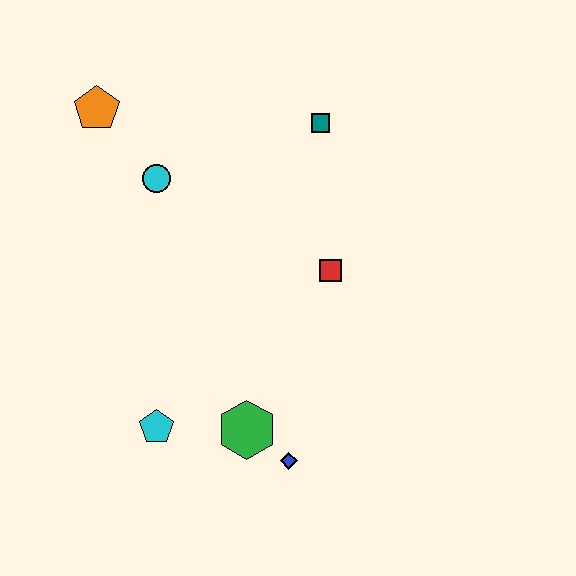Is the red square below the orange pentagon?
Yes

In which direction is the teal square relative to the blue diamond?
The teal square is above the blue diamond.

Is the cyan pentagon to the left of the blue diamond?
Yes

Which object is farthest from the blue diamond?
The orange pentagon is farthest from the blue diamond.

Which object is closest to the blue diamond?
The green hexagon is closest to the blue diamond.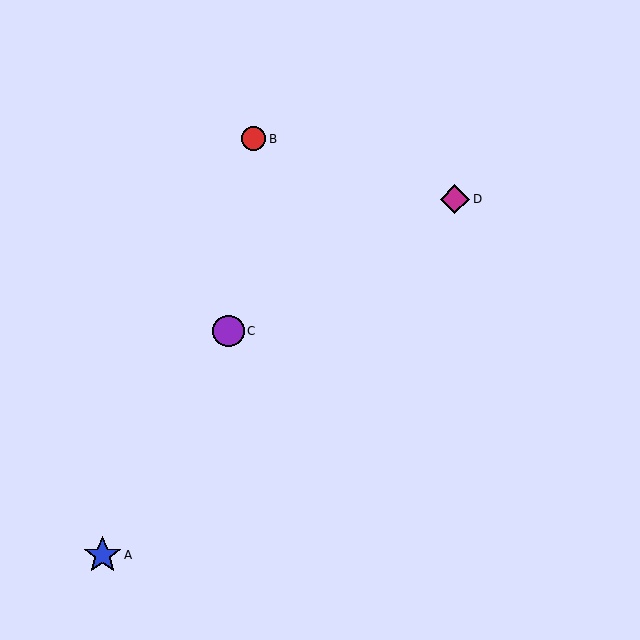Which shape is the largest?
The blue star (labeled A) is the largest.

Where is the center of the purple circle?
The center of the purple circle is at (228, 331).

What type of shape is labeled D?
Shape D is a magenta diamond.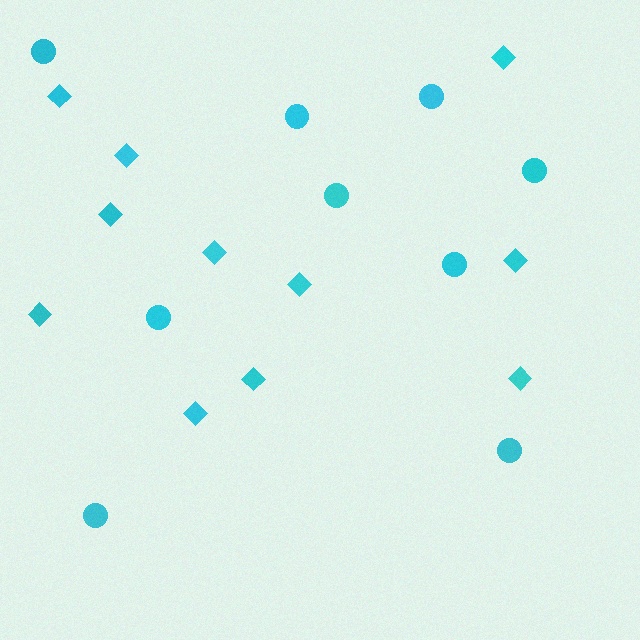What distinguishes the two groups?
There are 2 groups: one group of circles (9) and one group of diamonds (11).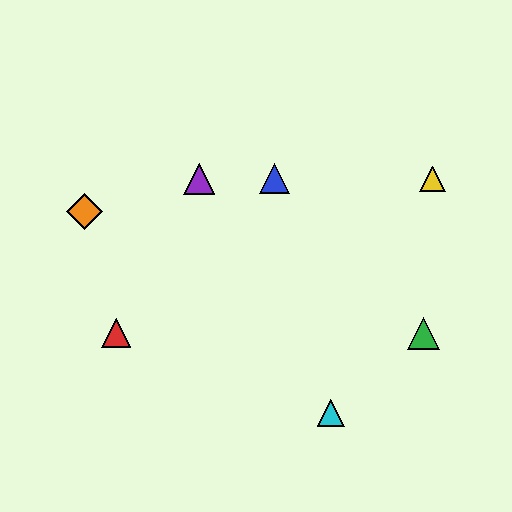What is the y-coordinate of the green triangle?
The green triangle is at y≈333.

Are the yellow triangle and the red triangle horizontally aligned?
No, the yellow triangle is at y≈179 and the red triangle is at y≈333.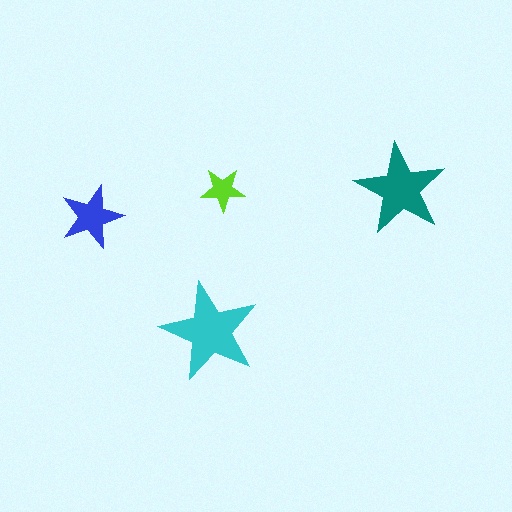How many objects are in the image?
There are 4 objects in the image.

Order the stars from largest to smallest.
the cyan one, the teal one, the blue one, the lime one.